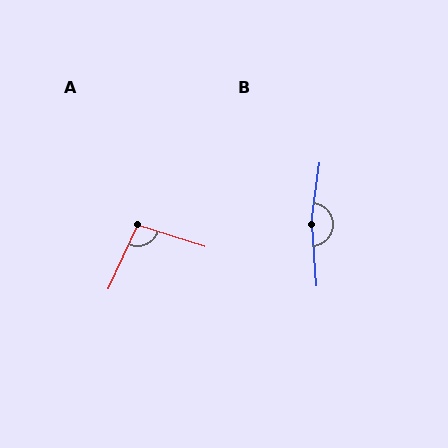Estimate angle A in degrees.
Approximately 97 degrees.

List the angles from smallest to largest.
A (97°), B (168°).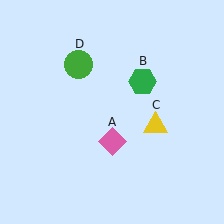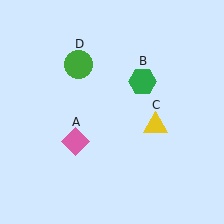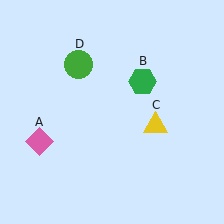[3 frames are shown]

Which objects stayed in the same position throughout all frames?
Green hexagon (object B) and yellow triangle (object C) and green circle (object D) remained stationary.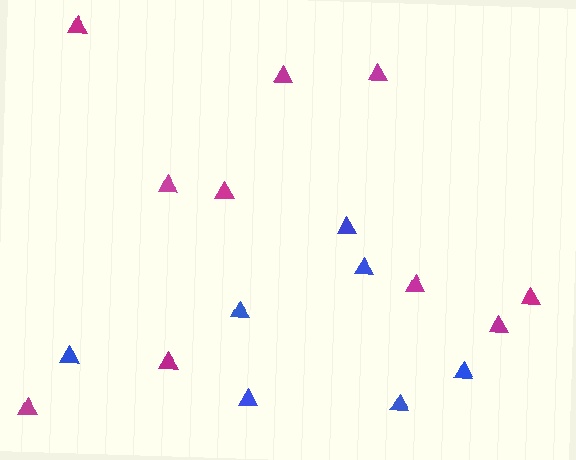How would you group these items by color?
There are 2 groups: one group of blue triangles (7) and one group of magenta triangles (10).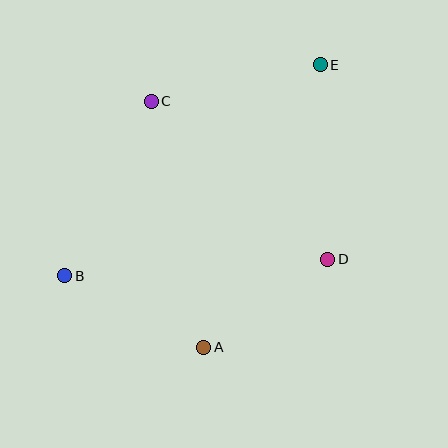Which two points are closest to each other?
Points A and D are closest to each other.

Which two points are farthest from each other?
Points B and E are farthest from each other.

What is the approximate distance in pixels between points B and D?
The distance between B and D is approximately 264 pixels.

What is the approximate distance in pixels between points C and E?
The distance between C and E is approximately 173 pixels.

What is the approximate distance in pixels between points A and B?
The distance between A and B is approximately 156 pixels.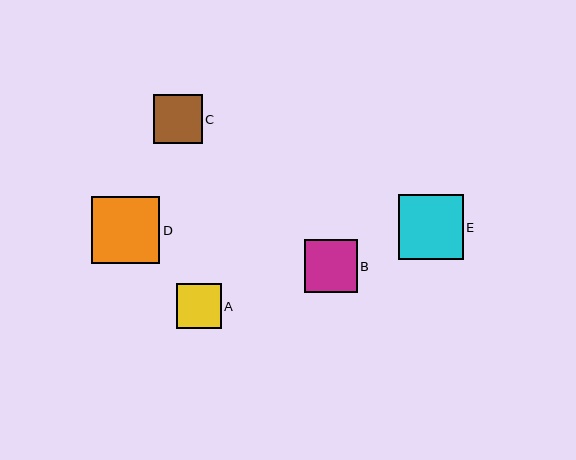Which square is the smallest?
Square A is the smallest with a size of approximately 45 pixels.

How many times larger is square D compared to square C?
Square D is approximately 1.4 times the size of square C.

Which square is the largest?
Square D is the largest with a size of approximately 68 pixels.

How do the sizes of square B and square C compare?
Square B and square C are approximately the same size.